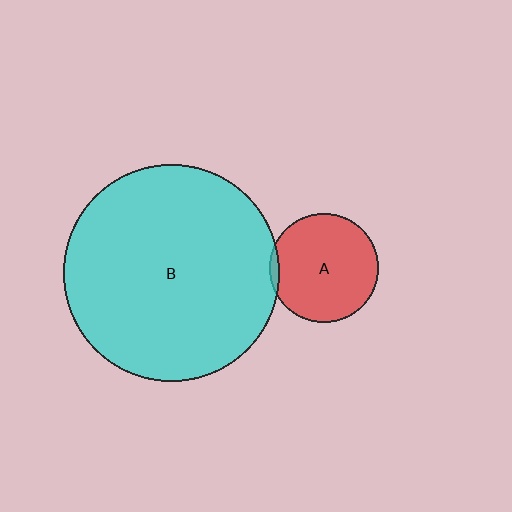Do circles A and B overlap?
Yes.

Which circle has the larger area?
Circle B (cyan).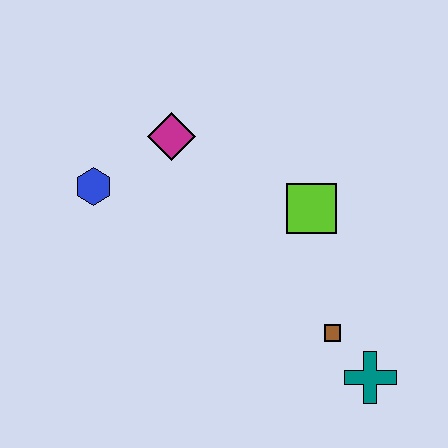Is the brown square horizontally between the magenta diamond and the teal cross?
Yes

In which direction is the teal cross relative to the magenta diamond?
The teal cross is below the magenta diamond.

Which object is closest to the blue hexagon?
The magenta diamond is closest to the blue hexagon.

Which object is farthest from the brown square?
The blue hexagon is farthest from the brown square.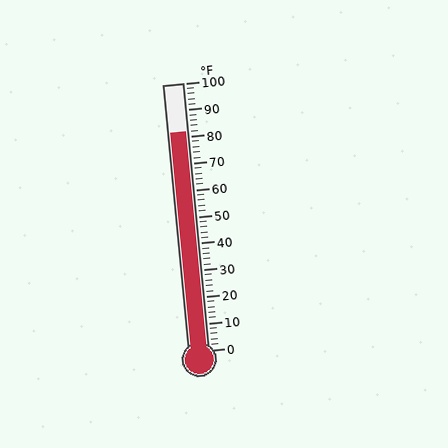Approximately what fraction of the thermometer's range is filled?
The thermometer is filled to approximately 80% of its range.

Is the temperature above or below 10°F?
The temperature is above 10°F.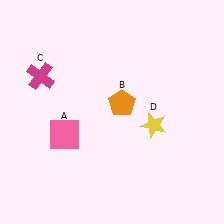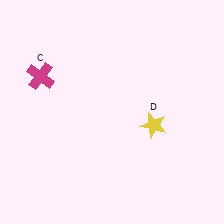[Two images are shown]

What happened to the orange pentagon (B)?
The orange pentagon (B) was removed in Image 2. It was in the top-right area of Image 1.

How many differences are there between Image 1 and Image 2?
There are 2 differences between the two images.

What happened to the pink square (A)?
The pink square (A) was removed in Image 2. It was in the bottom-left area of Image 1.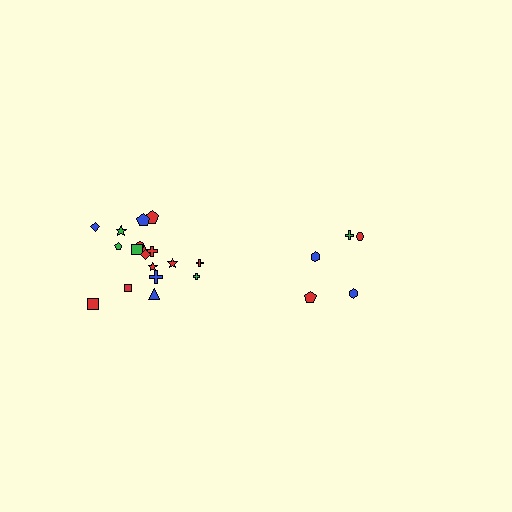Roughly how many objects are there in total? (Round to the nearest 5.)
Roughly 25 objects in total.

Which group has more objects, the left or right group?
The left group.